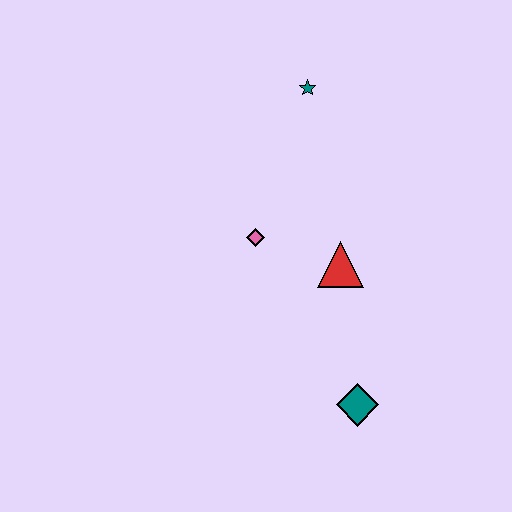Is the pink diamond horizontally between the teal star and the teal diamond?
No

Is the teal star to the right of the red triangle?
No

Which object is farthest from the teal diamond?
The teal star is farthest from the teal diamond.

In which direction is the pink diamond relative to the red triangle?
The pink diamond is to the left of the red triangle.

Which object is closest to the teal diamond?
The red triangle is closest to the teal diamond.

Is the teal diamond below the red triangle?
Yes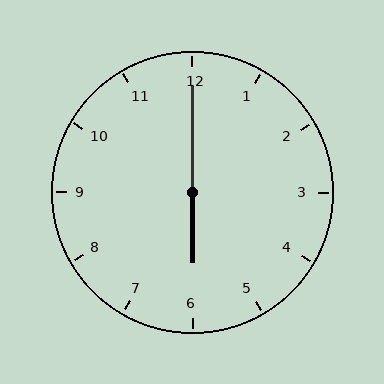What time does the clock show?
6:00.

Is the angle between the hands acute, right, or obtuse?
It is obtuse.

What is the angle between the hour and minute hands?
Approximately 180 degrees.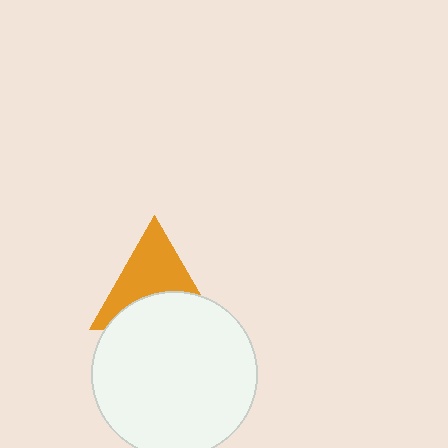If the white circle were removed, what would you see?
You would see the complete orange triangle.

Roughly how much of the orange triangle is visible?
About half of it is visible (roughly 58%).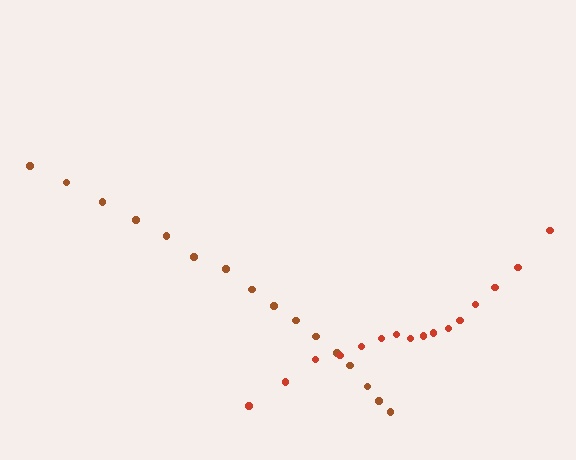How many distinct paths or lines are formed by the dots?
There are 2 distinct paths.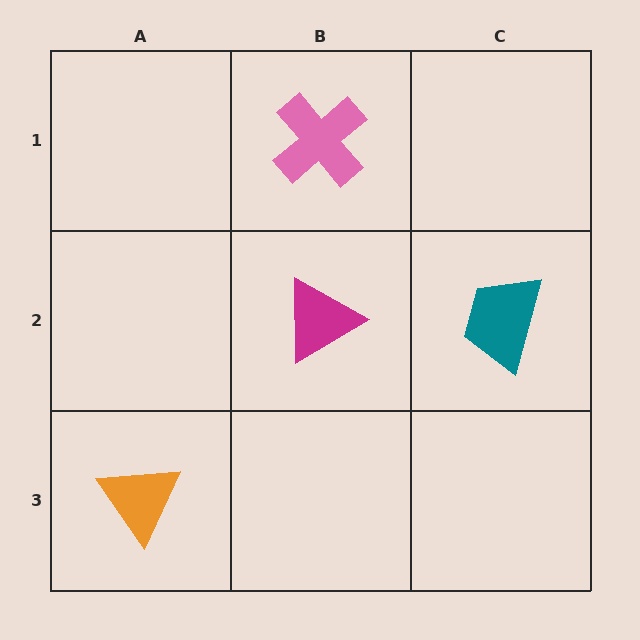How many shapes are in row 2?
2 shapes.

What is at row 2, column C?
A teal trapezoid.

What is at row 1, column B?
A pink cross.